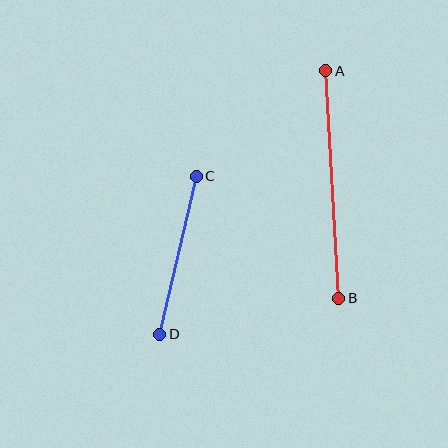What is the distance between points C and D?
The distance is approximately 162 pixels.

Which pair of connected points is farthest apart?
Points A and B are farthest apart.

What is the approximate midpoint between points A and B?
The midpoint is at approximately (332, 184) pixels.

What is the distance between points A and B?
The distance is approximately 228 pixels.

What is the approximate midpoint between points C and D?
The midpoint is at approximately (178, 255) pixels.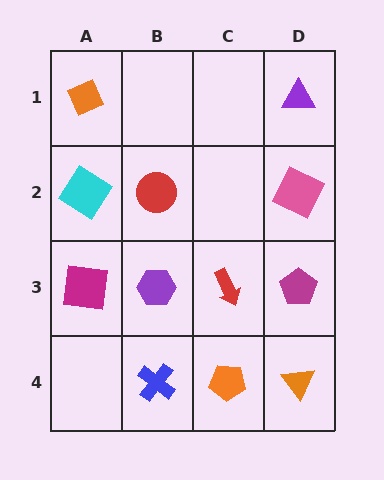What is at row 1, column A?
An orange diamond.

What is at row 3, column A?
A magenta square.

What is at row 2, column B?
A red circle.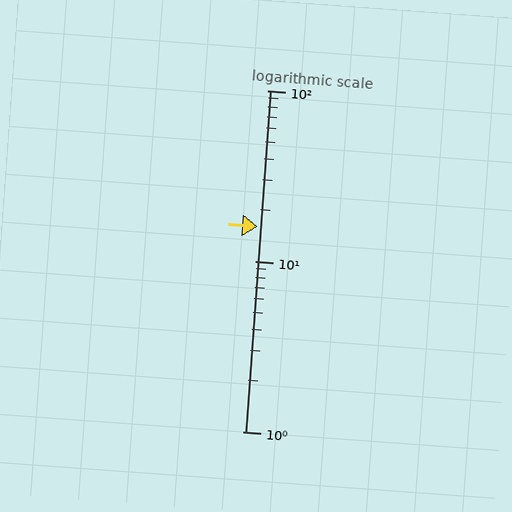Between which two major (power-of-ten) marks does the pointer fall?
The pointer is between 10 and 100.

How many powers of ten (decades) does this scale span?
The scale spans 2 decades, from 1 to 100.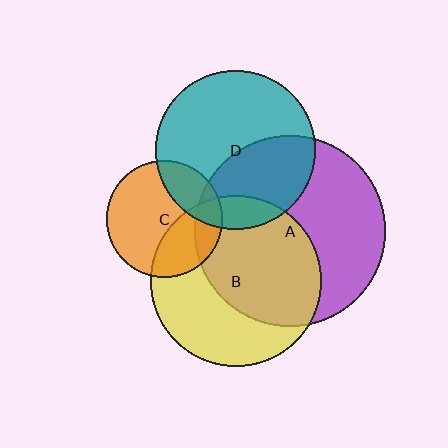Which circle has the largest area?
Circle A (purple).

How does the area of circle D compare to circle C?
Approximately 1.9 times.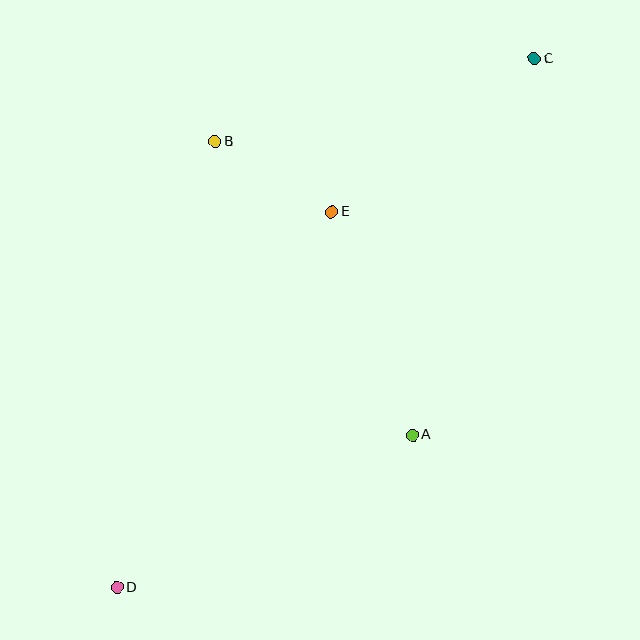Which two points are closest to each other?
Points B and E are closest to each other.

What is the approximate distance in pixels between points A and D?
The distance between A and D is approximately 333 pixels.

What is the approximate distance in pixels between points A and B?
The distance between A and B is approximately 353 pixels.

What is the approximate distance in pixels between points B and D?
The distance between B and D is approximately 456 pixels.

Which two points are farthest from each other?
Points C and D are farthest from each other.